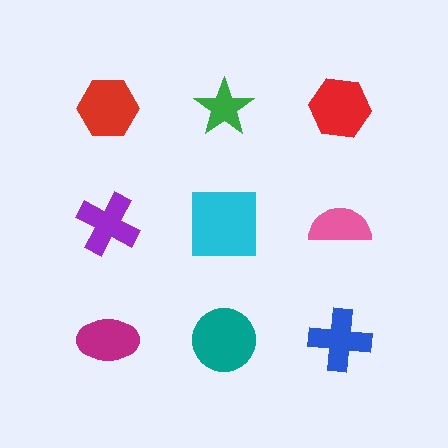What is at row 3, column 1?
A magenta ellipse.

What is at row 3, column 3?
A blue cross.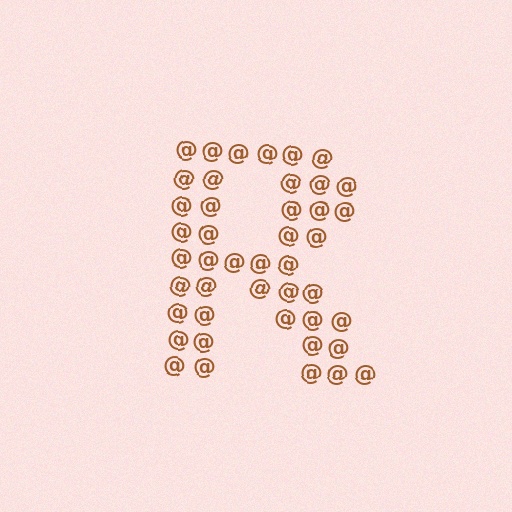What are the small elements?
The small elements are at signs.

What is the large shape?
The large shape is the letter R.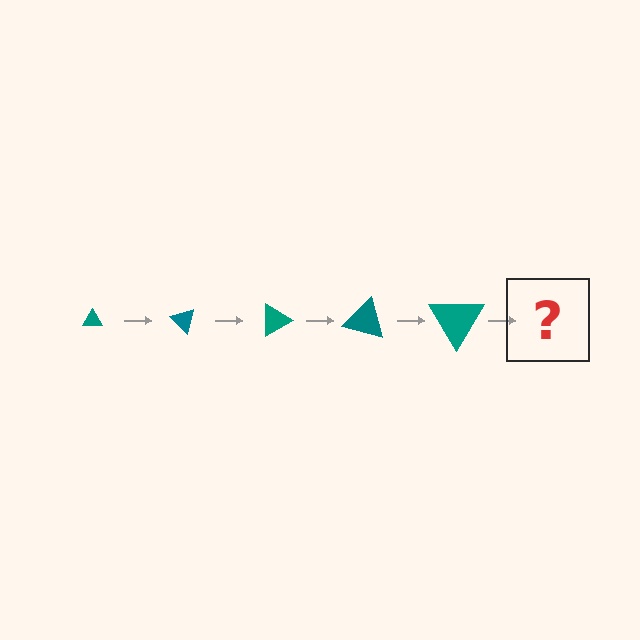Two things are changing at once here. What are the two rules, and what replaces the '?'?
The two rules are that the triangle grows larger each step and it rotates 45 degrees each step. The '?' should be a triangle, larger than the previous one and rotated 225 degrees from the start.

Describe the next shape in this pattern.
It should be a triangle, larger than the previous one and rotated 225 degrees from the start.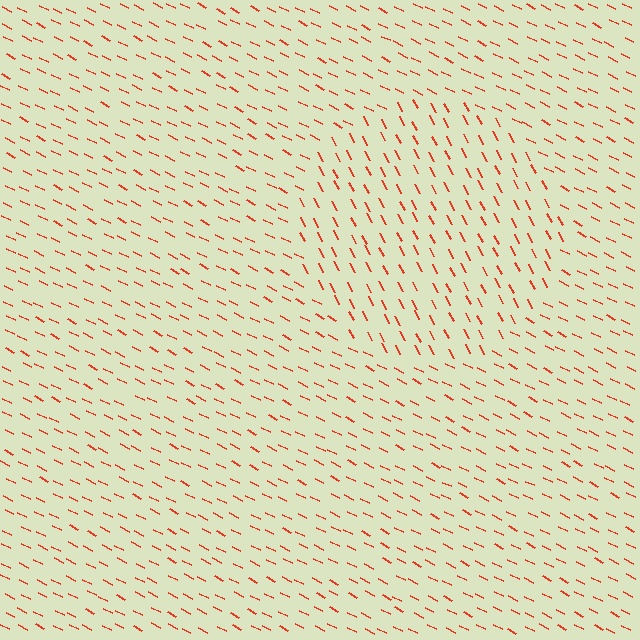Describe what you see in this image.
The image is filled with small red line segments. A circle region in the image has lines oriented differently from the surrounding lines, creating a visible texture boundary.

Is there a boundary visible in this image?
Yes, there is a texture boundary formed by a change in line orientation.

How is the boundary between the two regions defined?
The boundary is defined purely by a change in line orientation (approximately 35 degrees difference). All lines are the same color and thickness.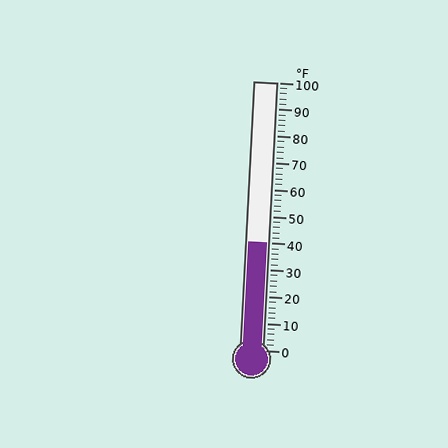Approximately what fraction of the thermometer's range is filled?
The thermometer is filled to approximately 40% of its range.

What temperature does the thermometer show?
The thermometer shows approximately 40°F.